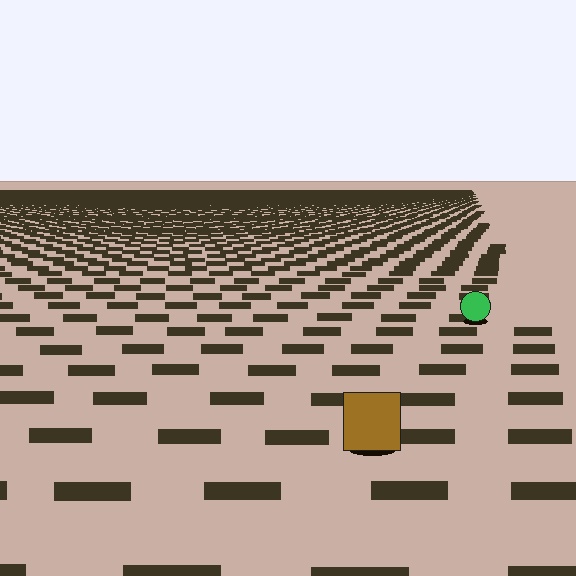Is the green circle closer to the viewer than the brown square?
No. The brown square is closer — you can tell from the texture gradient: the ground texture is coarser near it.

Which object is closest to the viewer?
The brown square is closest. The texture marks near it are larger and more spread out.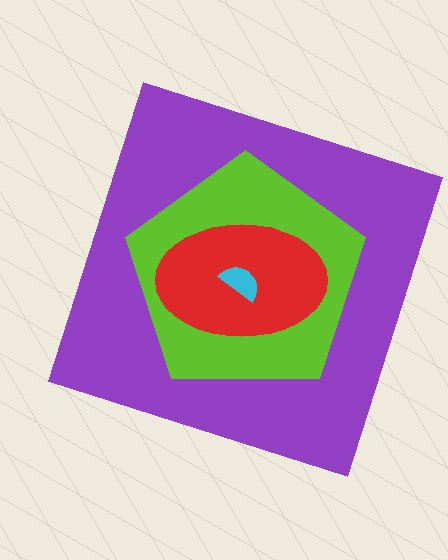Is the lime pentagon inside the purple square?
Yes.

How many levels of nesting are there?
4.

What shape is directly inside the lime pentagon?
The red ellipse.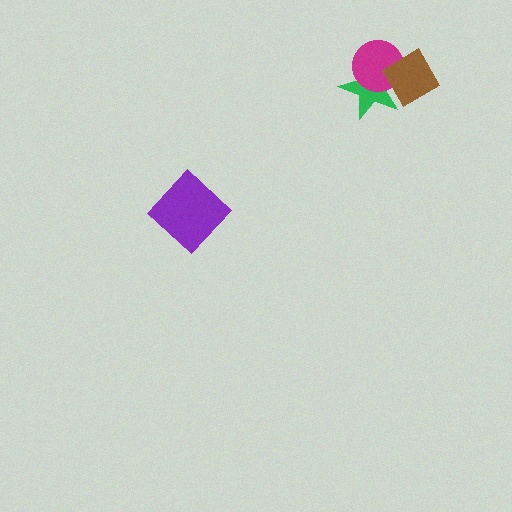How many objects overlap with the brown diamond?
2 objects overlap with the brown diamond.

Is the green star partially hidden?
Yes, it is partially covered by another shape.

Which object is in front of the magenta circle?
The brown diamond is in front of the magenta circle.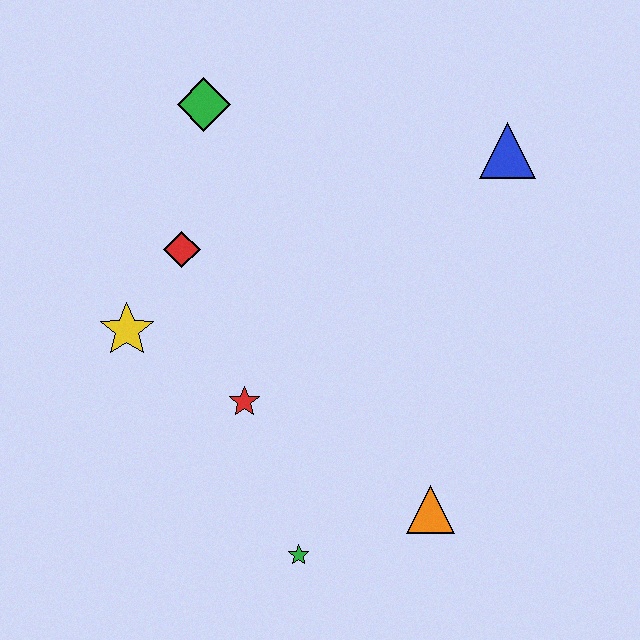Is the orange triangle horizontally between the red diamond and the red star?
No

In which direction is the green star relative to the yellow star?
The green star is below the yellow star.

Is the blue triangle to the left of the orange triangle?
No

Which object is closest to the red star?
The yellow star is closest to the red star.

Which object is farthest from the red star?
The blue triangle is farthest from the red star.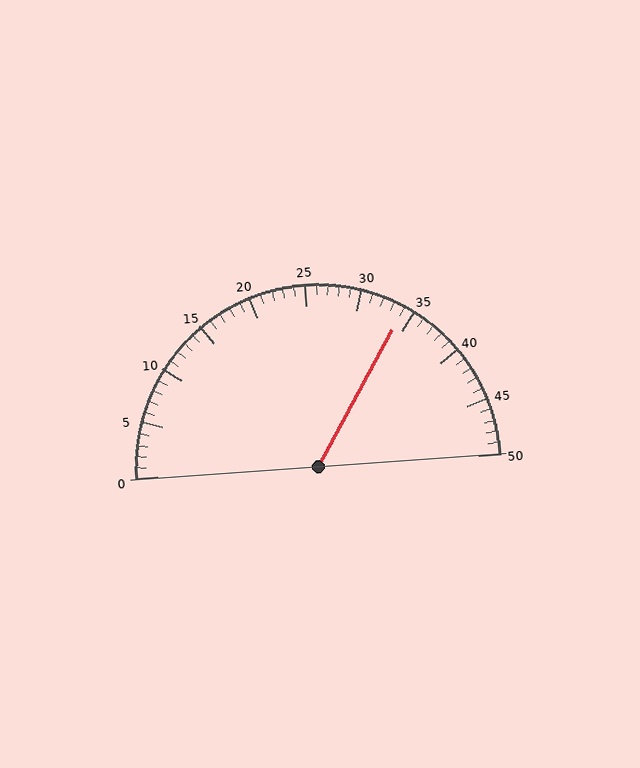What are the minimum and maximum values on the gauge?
The gauge ranges from 0 to 50.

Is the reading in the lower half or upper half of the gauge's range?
The reading is in the upper half of the range (0 to 50).